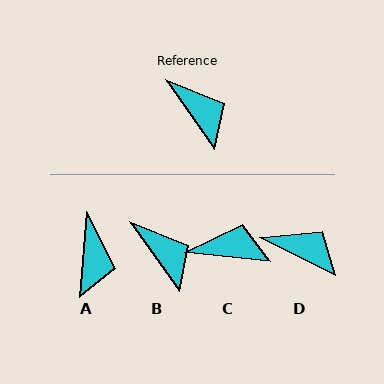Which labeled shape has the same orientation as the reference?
B.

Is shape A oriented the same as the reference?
No, it is off by about 40 degrees.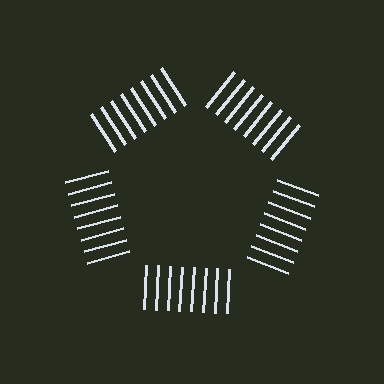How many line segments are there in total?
40 — 8 along each of the 5 edges.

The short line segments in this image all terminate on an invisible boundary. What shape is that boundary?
An illusory pentagon — the line segments terminate on its edges but no continuous stroke is drawn.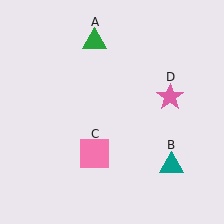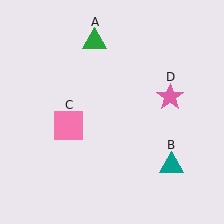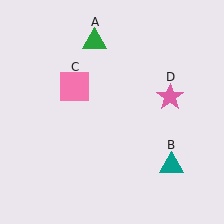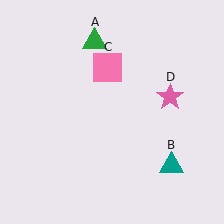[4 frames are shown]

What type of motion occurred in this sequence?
The pink square (object C) rotated clockwise around the center of the scene.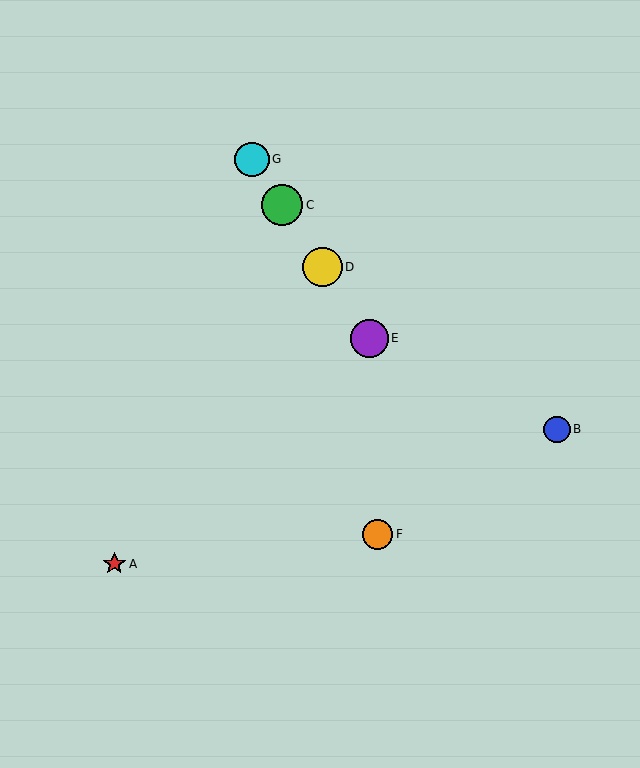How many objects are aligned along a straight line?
4 objects (C, D, E, G) are aligned along a straight line.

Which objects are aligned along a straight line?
Objects C, D, E, G are aligned along a straight line.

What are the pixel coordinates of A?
Object A is at (114, 564).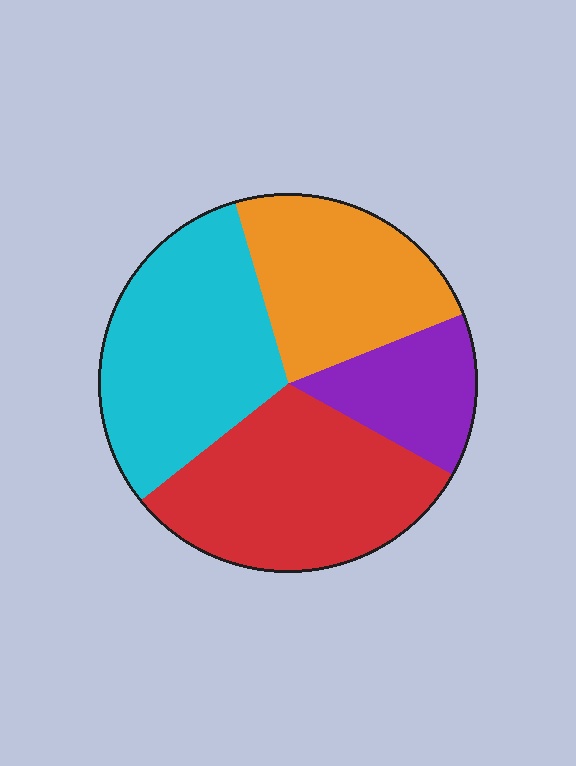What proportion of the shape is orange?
Orange covers roughly 25% of the shape.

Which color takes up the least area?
Purple, at roughly 15%.